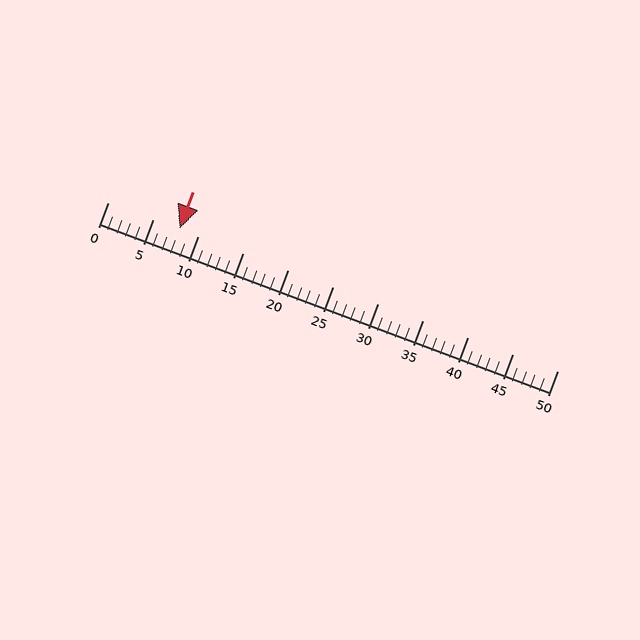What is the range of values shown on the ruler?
The ruler shows values from 0 to 50.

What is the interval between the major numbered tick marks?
The major tick marks are spaced 5 units apart.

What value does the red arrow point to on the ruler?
The red arrow points to approximately 8.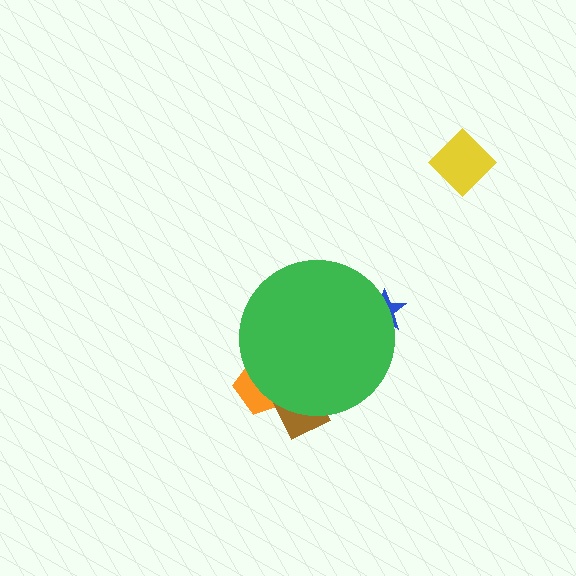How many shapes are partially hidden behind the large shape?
3 shapes are partially hidden.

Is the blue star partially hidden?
Yes, the blue star is partially hidden behind the green circle.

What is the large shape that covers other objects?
A green circle.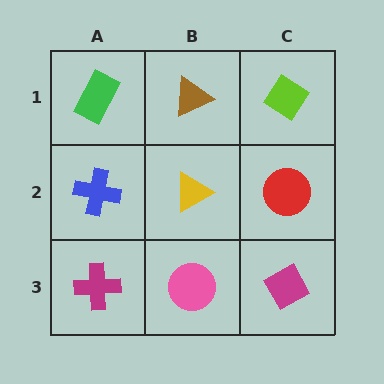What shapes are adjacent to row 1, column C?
A red circle (row 2, column C), a brown triangle (row 1, column B).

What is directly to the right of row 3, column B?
A magenta diamond.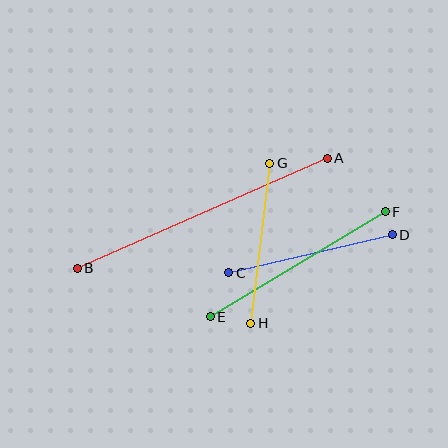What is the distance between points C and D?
The distance is approximately 168 pixels.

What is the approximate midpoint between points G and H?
The midpoint is at approximately (260, 243) pixels.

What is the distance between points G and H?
The distance is approximately 161 pixels.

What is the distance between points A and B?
The distance is approximately 273 pixels.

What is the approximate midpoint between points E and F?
The midpoint is at approximately (298, 264) pixels.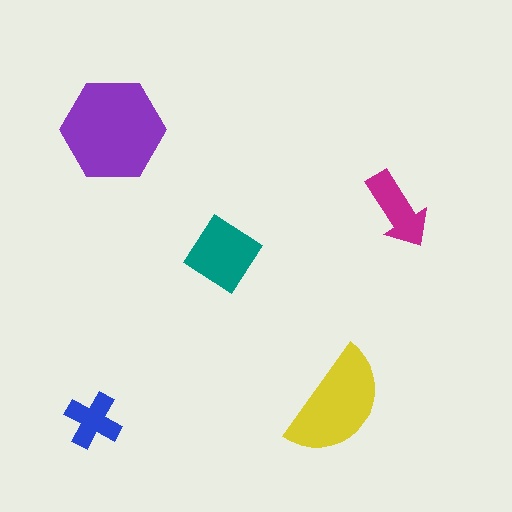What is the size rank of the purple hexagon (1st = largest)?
1st.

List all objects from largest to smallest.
The purple hexagon, the yellow semicircle, the teal diamond, the magenta arrow, the blue cross.